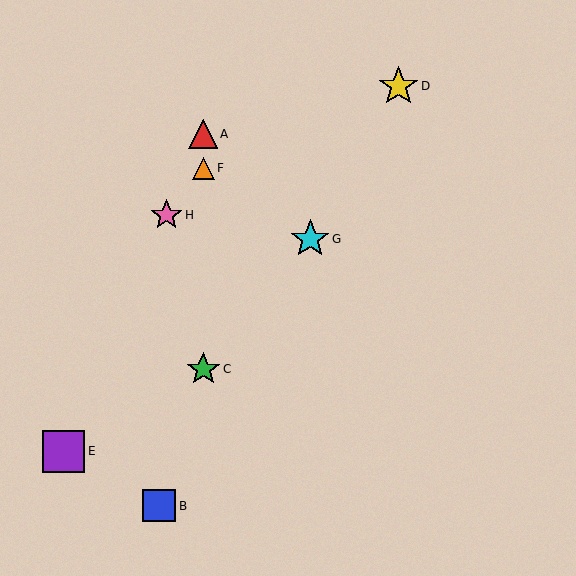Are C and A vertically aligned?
Yes, both are at x≈203.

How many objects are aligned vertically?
3 objects (A, C, F) are aligned vertically.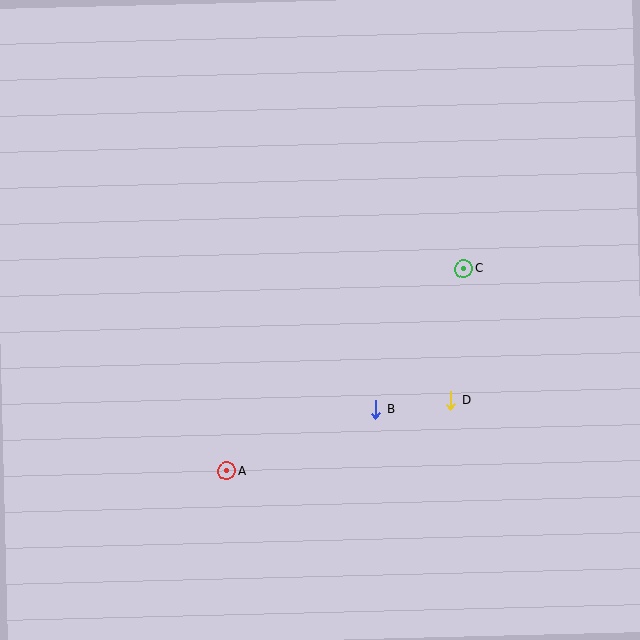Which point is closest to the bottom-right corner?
Point D is closest to the bottom-right corner.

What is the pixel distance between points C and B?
The distance between C and B is 166 pixels.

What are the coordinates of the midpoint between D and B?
The midpoint between D and B is at (413, 405).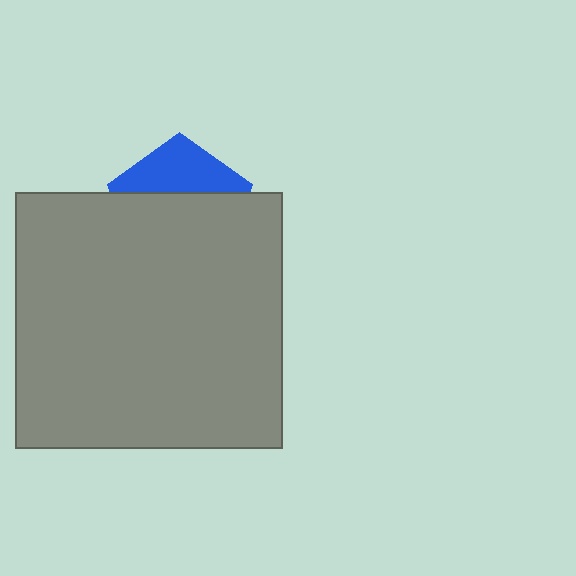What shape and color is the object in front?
The object in front is a gray rectangle.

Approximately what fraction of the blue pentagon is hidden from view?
Roughly 65% of the blue pentagon is hidden behind the gray rectangle.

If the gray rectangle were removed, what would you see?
You would see the complete blue pentagon.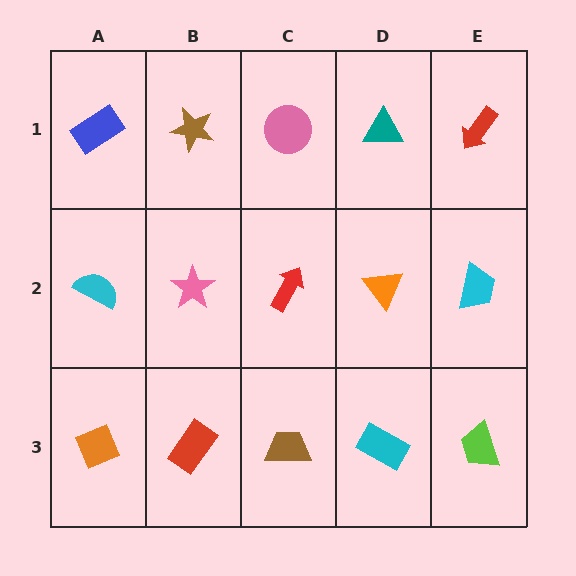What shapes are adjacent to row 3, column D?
An orange triangle (row 2, column D), a brown trapezoid (row 3, column C), a lime trapezoid (row 3, column E).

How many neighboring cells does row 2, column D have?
4.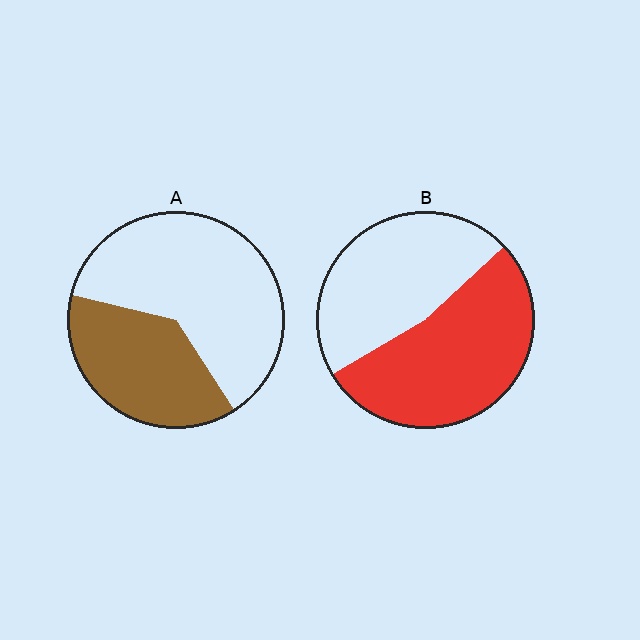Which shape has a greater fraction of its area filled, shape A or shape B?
Shape B.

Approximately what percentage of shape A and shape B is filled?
A is approximately 40% and B is approximately 55%.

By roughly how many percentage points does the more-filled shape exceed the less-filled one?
By roughly 15 percentage points (B over A).